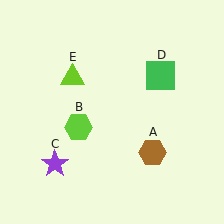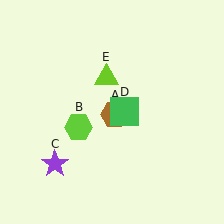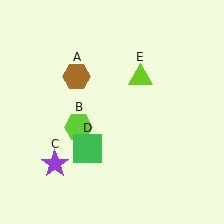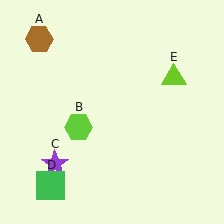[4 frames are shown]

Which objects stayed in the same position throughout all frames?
Lime hexagon (object B) and purple star (object C) remained stationary.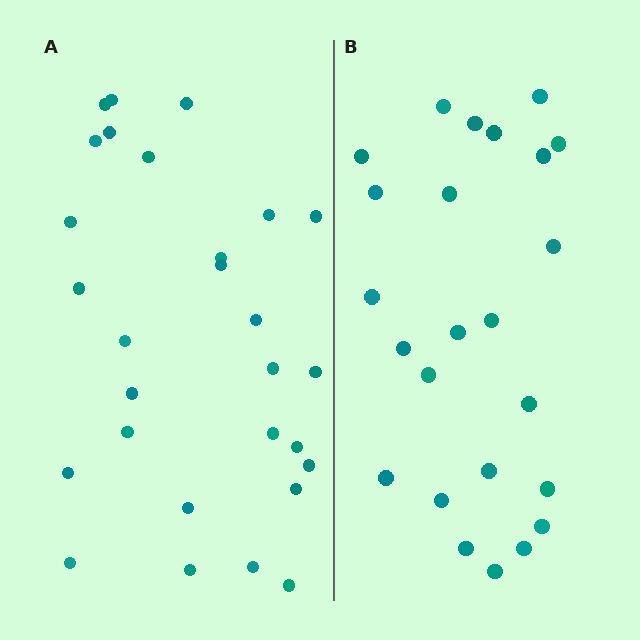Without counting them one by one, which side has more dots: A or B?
Region A (the left region) has more dots.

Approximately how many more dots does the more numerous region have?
Region A has about 4 more dots than region B.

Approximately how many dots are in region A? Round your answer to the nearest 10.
About 30 dots. (The exact count is 28, which rounds to 30.)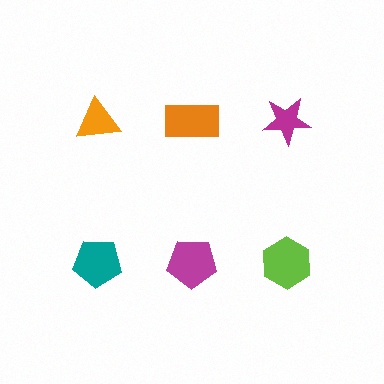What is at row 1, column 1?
An orange triangle.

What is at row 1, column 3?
A magenta star.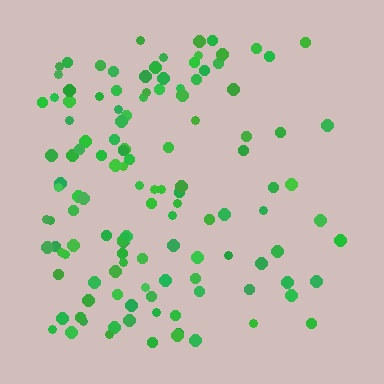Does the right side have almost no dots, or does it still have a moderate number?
Still a moderate number, just noticeably fewer than the left.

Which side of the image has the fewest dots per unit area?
The right.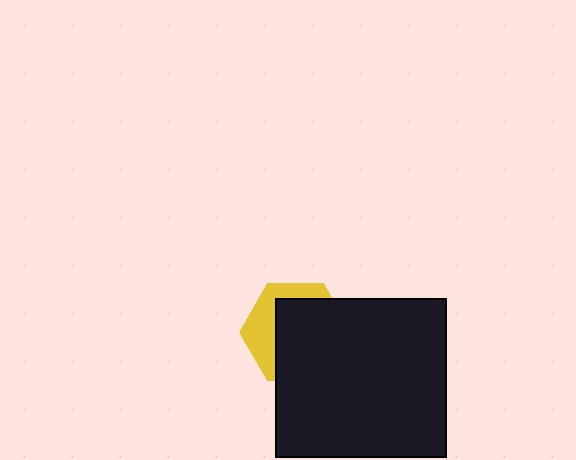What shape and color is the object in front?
The object in front is a black rectangle.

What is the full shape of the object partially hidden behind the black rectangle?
The partially hidden object is a yellow hexagon.